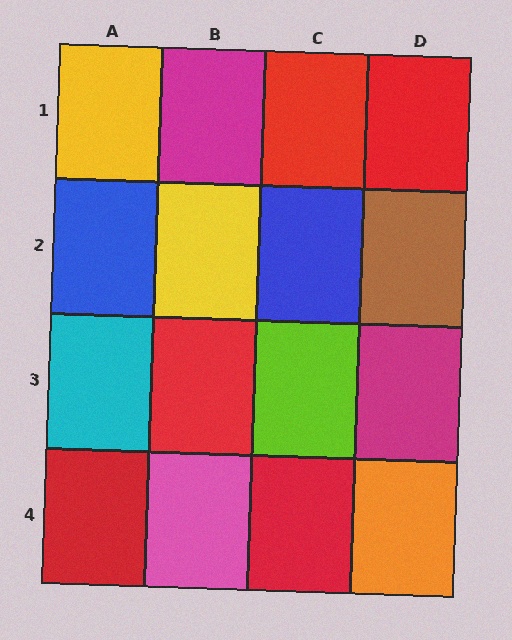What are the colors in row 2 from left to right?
Blue, yellow, blue, brown.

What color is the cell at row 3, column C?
Lime.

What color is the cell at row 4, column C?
Red.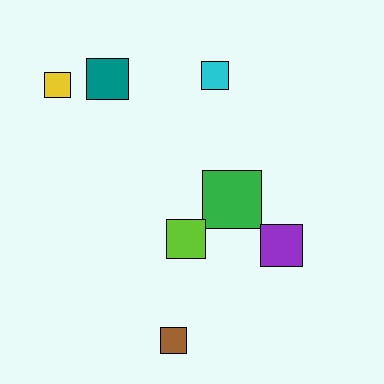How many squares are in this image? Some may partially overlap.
There are 7 squares.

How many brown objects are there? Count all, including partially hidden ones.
There is 1 brown object.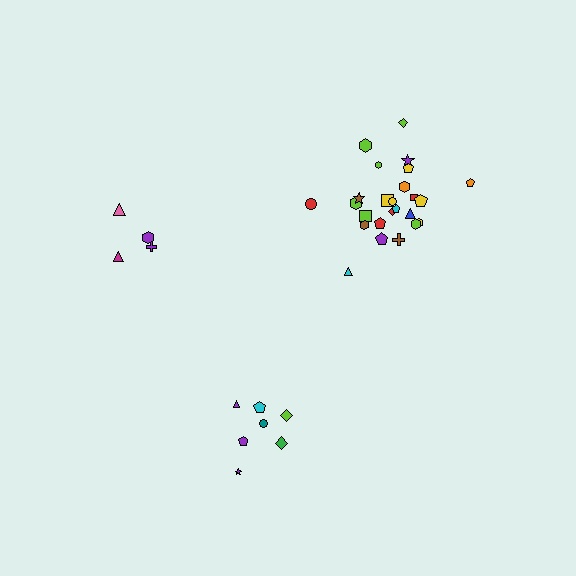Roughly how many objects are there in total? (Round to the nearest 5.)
Roughly 35 objects in total.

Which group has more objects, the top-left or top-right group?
The top-right group.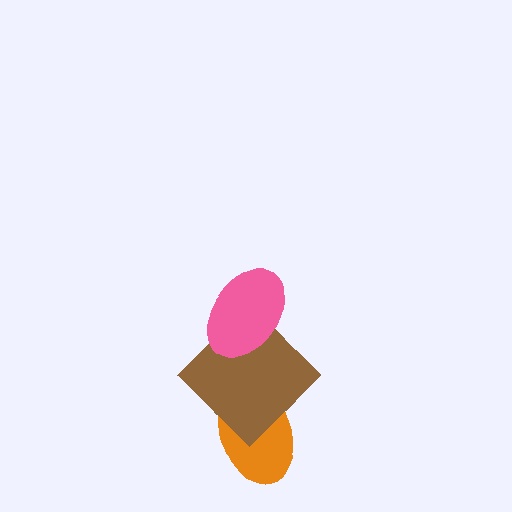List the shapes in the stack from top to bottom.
From top to bottom: the pink ellipse, the brown diamond, the orange ellipse.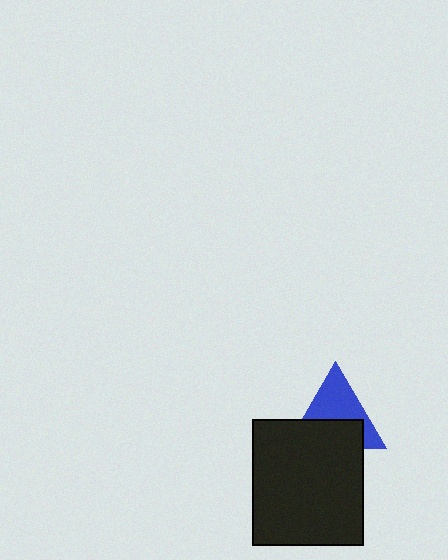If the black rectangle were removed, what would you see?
You would see the complete blue triangle.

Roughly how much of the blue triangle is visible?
About half of it is visible (roughly 54%).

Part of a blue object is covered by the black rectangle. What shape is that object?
It is a triangle.